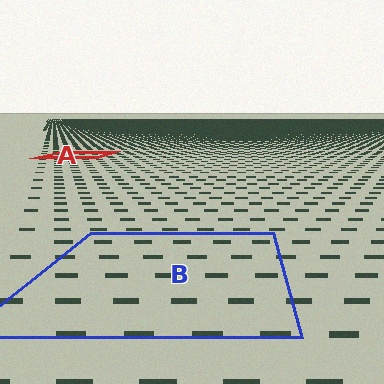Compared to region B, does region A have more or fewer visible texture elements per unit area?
Region A has more texture elements per unit area — they are packed more densely because it is farther away.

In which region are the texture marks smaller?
The texture marks are smaller in region A, because it is farther away.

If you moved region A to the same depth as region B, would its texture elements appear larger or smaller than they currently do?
They would appear larger. At a closer depth, the same texture elements are projected at a bigger on-screen size.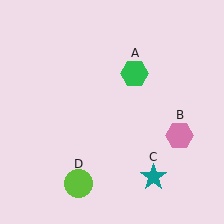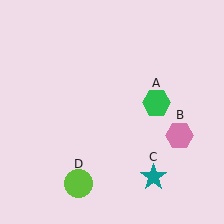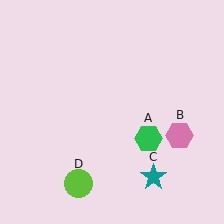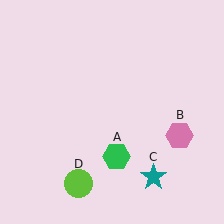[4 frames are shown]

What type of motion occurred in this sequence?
The green hexagon (object A) rotated clockwise around the center of the scene.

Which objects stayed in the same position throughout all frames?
Pink hexagon (object B) and teal star (object C) and lime circle (object D) remained stationary.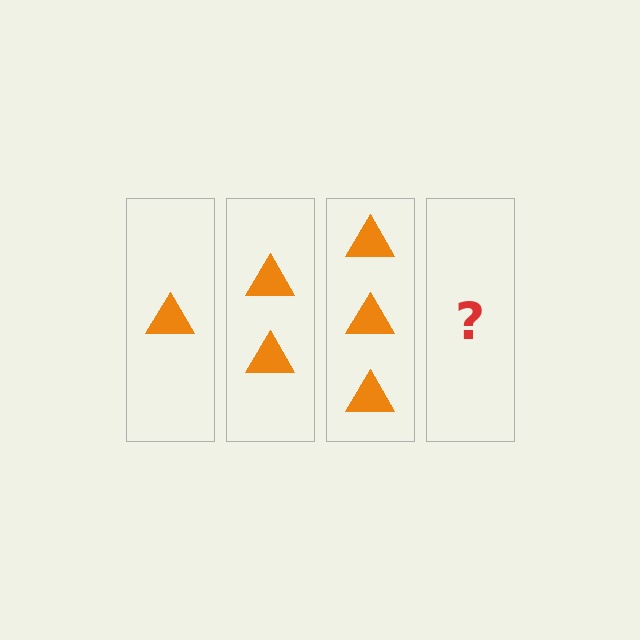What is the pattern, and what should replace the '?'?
The pattern is that each step adds one more triangle. The '?' should be 4 triangles.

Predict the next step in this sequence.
The next step is 4 triangles.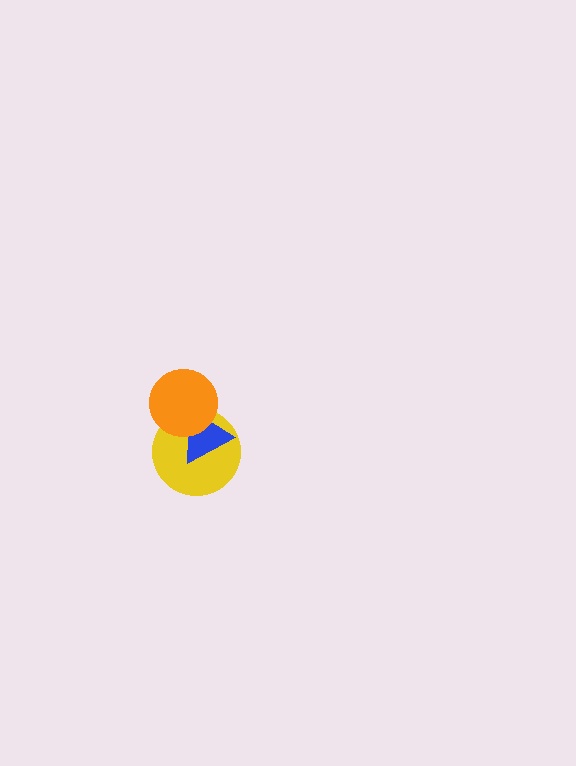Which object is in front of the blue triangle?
The orange circle is in front of the blue triangle.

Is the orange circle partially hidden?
No, no other shape covers it.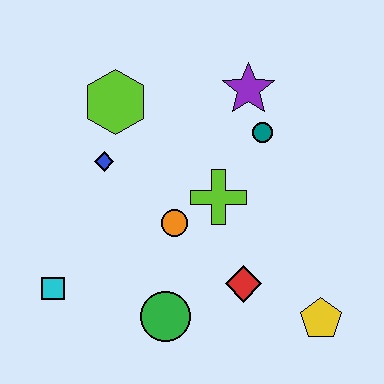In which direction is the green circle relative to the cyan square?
The green circle is to the right of the cyan square.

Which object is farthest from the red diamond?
The lime hexagon is farthest from the red diamond.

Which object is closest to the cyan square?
The green circle is closest to the cyan square.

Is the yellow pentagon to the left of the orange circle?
No